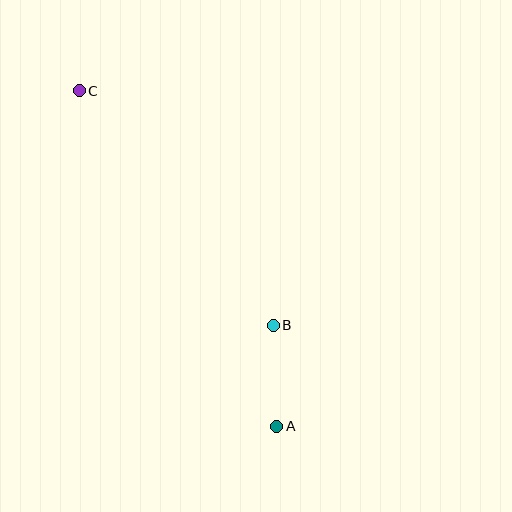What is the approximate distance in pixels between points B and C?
The distance between B and C is approximately 305 pixels.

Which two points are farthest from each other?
Points A and C are farthest from each other.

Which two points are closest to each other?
Points A and B are closest to each other.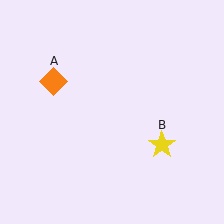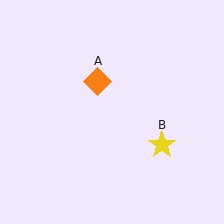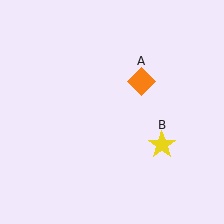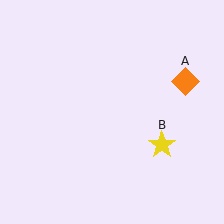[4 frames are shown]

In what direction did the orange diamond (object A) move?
The orange diamond (object A) moved right.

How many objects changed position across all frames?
1 object changed position: orange diamond (object A).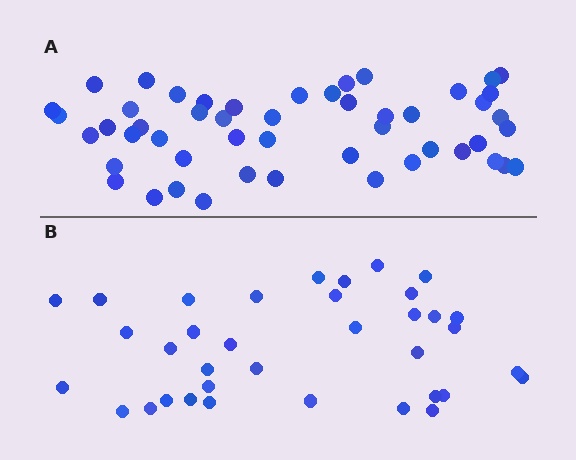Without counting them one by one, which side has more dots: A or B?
Region A (the top region) has more dots.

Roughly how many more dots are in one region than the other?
Region A has approximately 15 more dots than region B.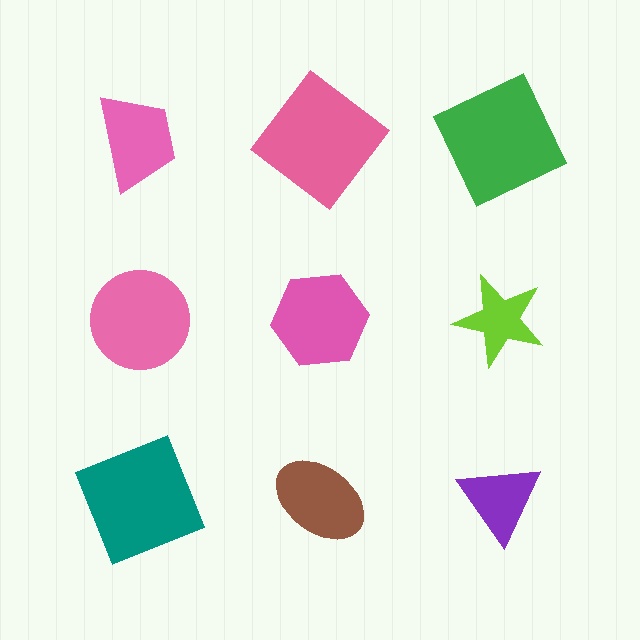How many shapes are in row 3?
3 shapes.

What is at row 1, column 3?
A green square.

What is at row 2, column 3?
A lime star.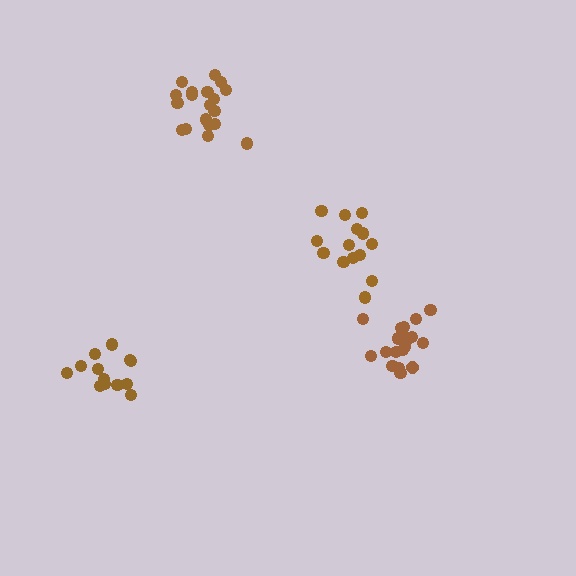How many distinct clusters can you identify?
There are 4 distinct clusters.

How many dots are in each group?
Group 1: 19 dots, Group 2: 19 dots, Group 3: 13 dots, Group 4: 14 dots (65 total).